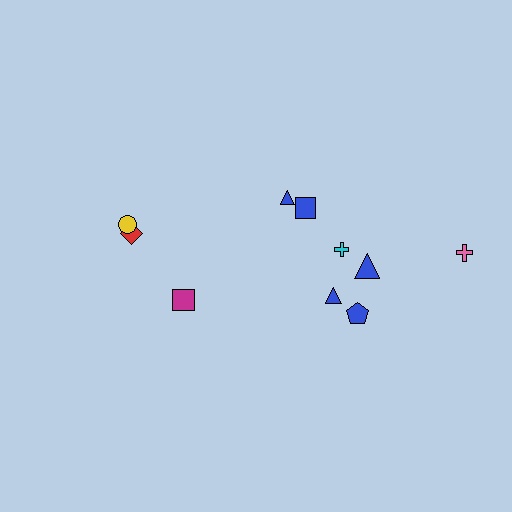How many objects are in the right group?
There are 7 objects.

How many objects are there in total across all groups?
There are 10 objects.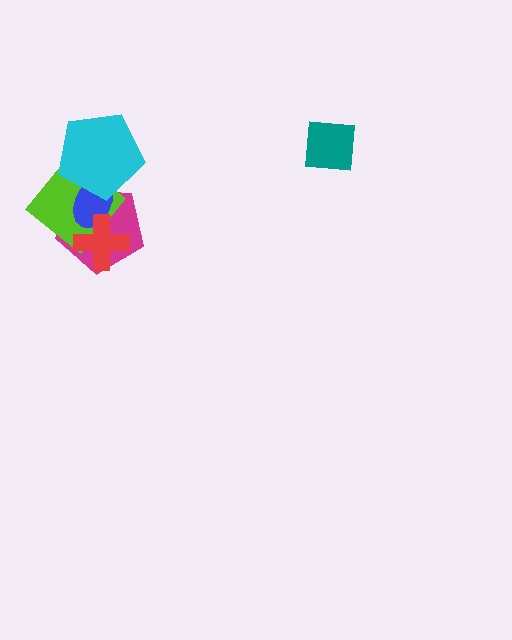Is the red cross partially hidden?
No, no other shape covers it.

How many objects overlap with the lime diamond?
4 objects overlap with the lime diamond.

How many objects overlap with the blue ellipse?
4 objects overlap with the blue ellipse.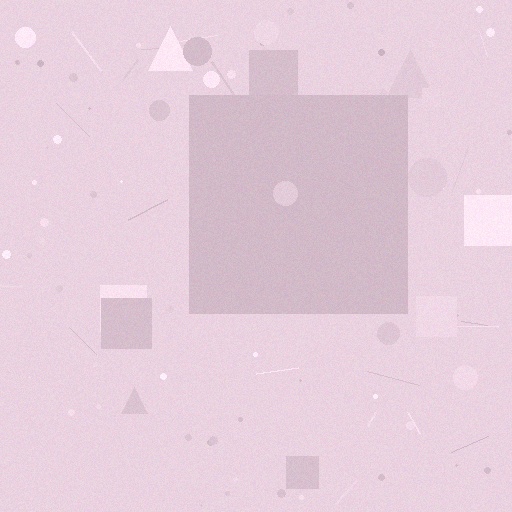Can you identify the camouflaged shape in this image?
The camouflaged shape is a square.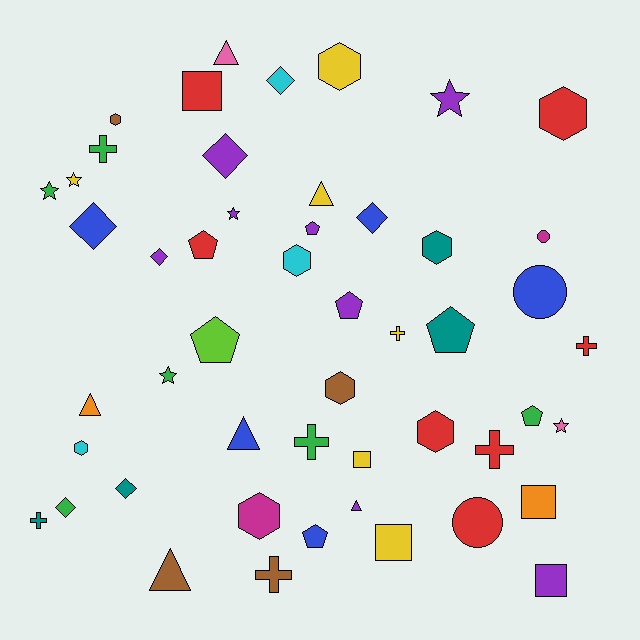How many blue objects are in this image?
There are 5 blue objects.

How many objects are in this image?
There are 50 objects.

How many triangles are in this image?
There are 6 triangles.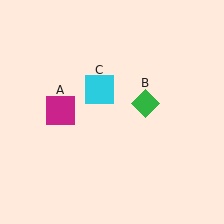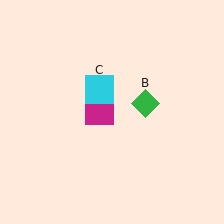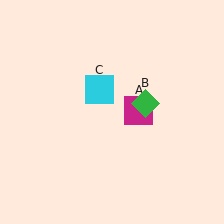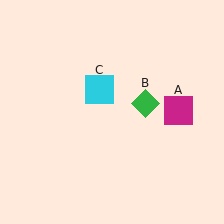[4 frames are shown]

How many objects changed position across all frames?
1 object changed position: magenta square (object A).